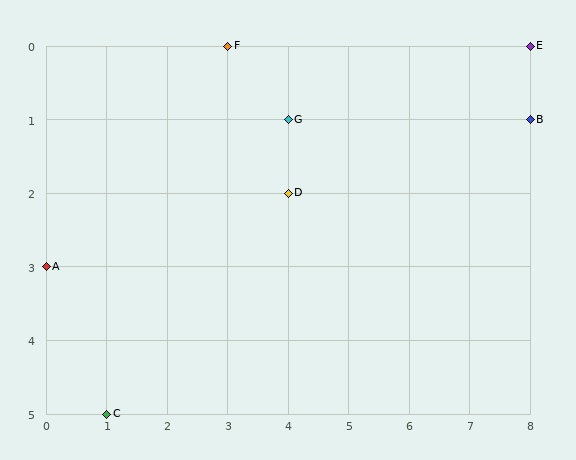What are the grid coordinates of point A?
Point A is at grid coordinates (0, 3).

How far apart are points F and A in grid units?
Points F and A are 3 columns and 3 rows apart (about 4.2 grid units diagonally).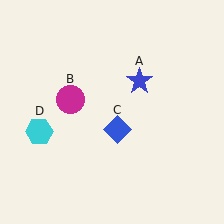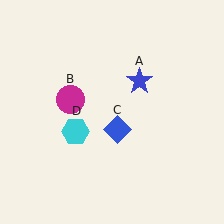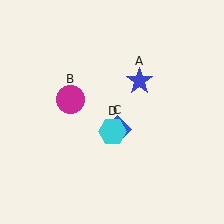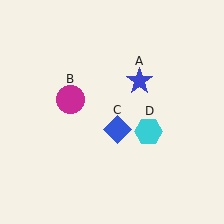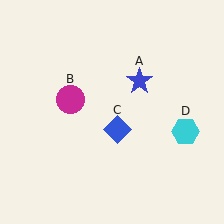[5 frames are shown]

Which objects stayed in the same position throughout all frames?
Blue star (object A) and magenta circle (object B) and blue diamond (object C) remained stationary.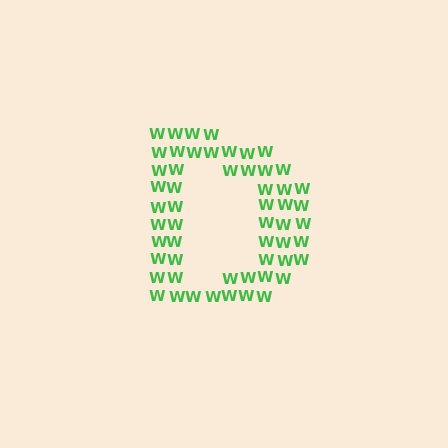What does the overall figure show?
The overall figure shows the letter D.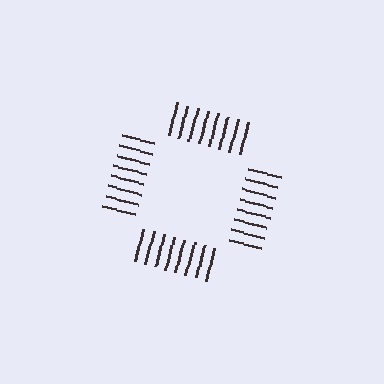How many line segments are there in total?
32 — 8 along each of the 4 edges.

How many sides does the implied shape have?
4 sides — the line-ends trace a square.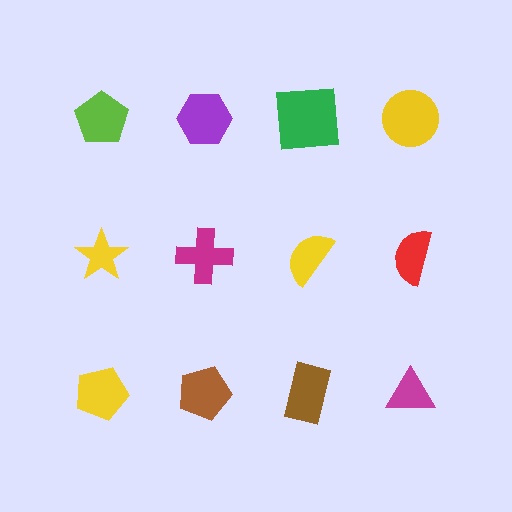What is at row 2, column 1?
A yellow star.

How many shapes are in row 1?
4 shapes.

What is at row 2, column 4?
A red semicircle.